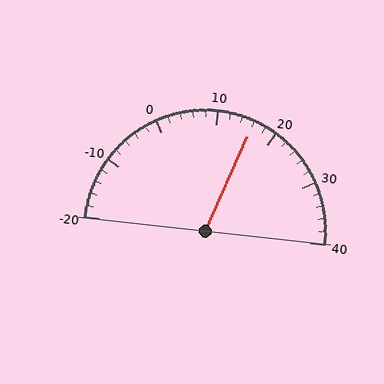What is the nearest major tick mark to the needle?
The nearest major tick mark is 20.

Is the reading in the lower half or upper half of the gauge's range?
The reading is in the upper half of the range (-20 to 40).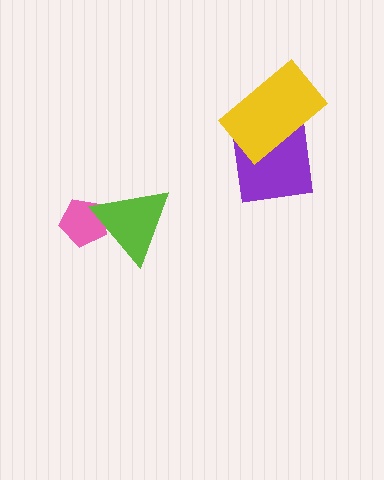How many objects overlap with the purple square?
1 object overlaps with the purple square.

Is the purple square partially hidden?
Yes, it is partially covered by another shape.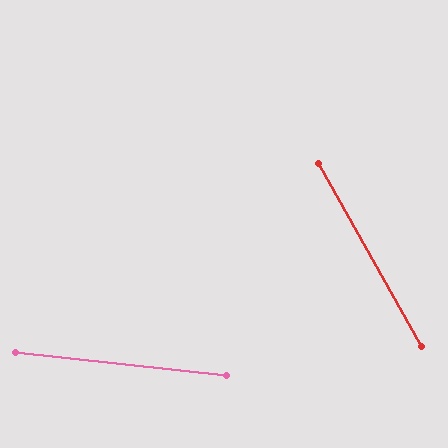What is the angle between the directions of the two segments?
Approximately 54 degrees.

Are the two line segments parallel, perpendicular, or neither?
Neither parallel nor perpendicular — they differ by about 54°.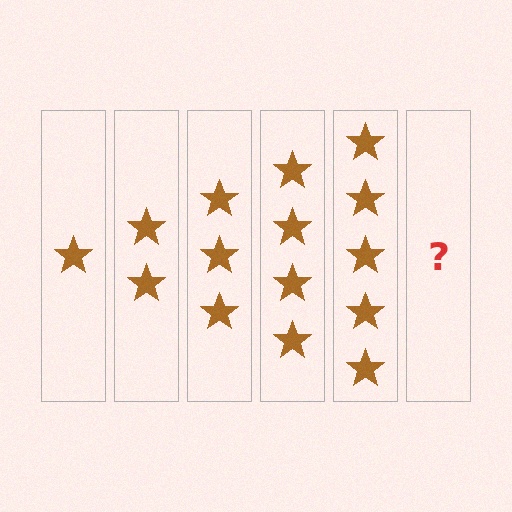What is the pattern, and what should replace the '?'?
The pattern is that each step adds one more star. The '?' should be 6 stars.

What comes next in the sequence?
The next element should be 6 stars.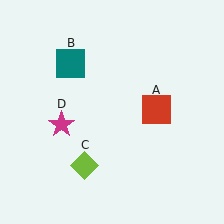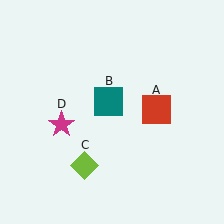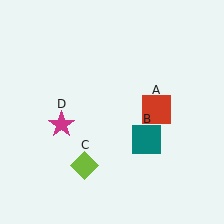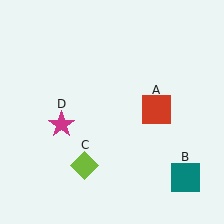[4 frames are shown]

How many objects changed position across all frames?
1 object changed position: teal square (object B).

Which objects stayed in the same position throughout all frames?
Red square (object A) and lime diamond (object C) and magenta star (object D) remained stationary.